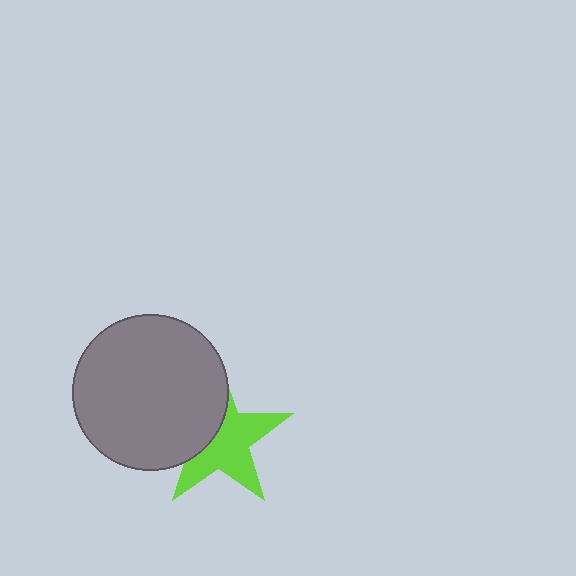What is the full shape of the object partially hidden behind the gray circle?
The partially hidden object is a lime star.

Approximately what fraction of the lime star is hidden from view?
Roughly 39% of the lime star is hidden behind the gray circle.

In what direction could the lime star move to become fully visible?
The lime star could move right. That would shift it out from behind the gray circle entirely.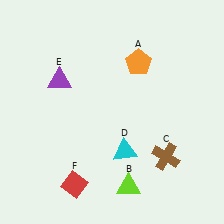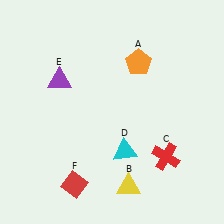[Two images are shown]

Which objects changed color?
B changed from lime to yellow. C changed from brown to red.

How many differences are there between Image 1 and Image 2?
There are 2 differences between the two images.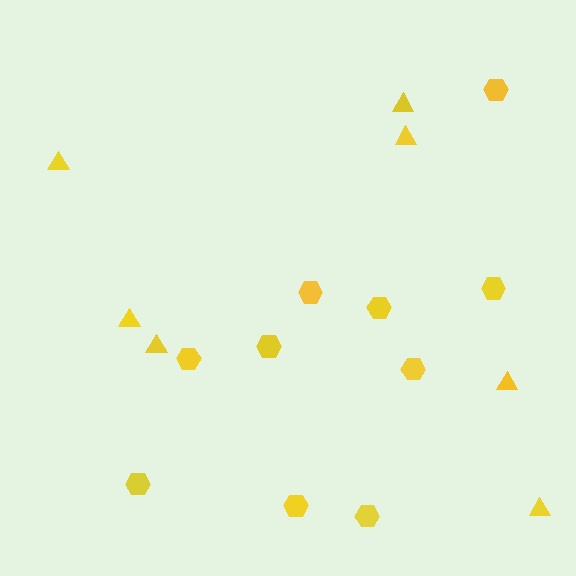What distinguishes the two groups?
There are 2 groups: one group of triangles (7) and one group of hexagons (10).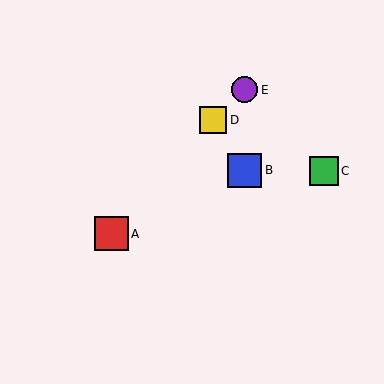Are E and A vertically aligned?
No, E is at x≈245 and A is at x≈111.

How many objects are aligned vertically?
2 objects (B, E) are aligned vertically.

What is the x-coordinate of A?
Object A is at x≈111.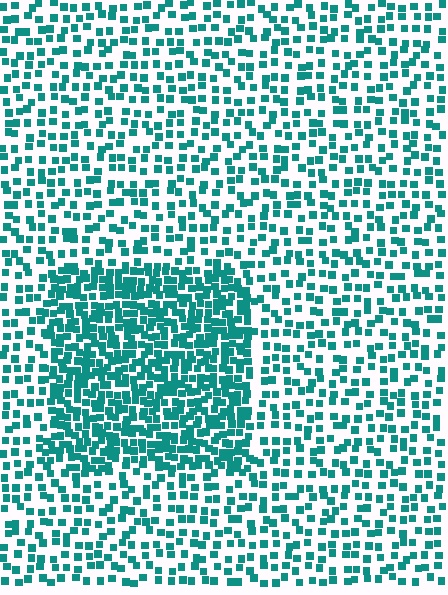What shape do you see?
I see a rectangle.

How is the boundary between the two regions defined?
The boundary is defined by a change in element density (approximately 2.1x ratio). All elements are the same color, size, and shape.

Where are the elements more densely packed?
The elements are more densely packed inside the rectangle boundary.